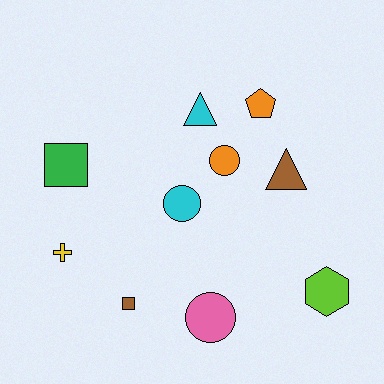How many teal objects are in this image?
There are no teal objects.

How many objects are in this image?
There are 10 objects.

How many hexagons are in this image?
There is 1 hexagon.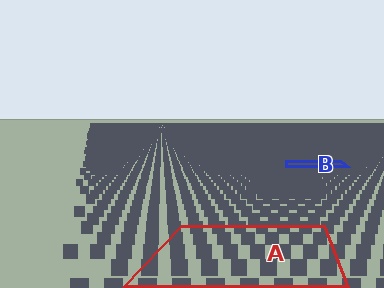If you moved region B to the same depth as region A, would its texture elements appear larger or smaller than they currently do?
They would appear larger. At a closer depth, the same texture elements are projected at a bigger on-screen size.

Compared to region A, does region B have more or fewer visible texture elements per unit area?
Region B has more texture elements per unit area — they are packed more densely because it is farther away.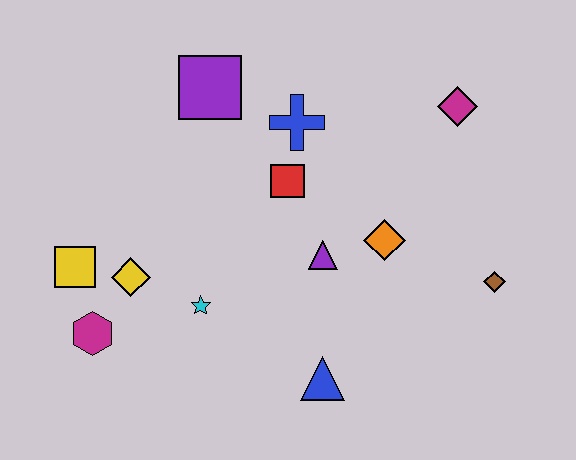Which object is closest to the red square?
The blue cross is closest to the red square.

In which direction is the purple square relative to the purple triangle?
The purple square is above the purple triangle.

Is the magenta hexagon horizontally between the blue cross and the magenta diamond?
No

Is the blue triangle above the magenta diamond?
No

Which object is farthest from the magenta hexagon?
The magenta diamond is farthest from the magenta hexagon.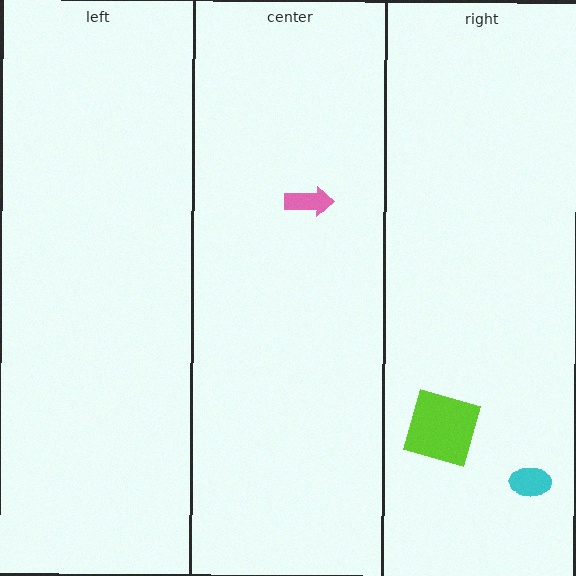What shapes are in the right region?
The lime square, the cyan ellipse.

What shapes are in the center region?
The pink arrow.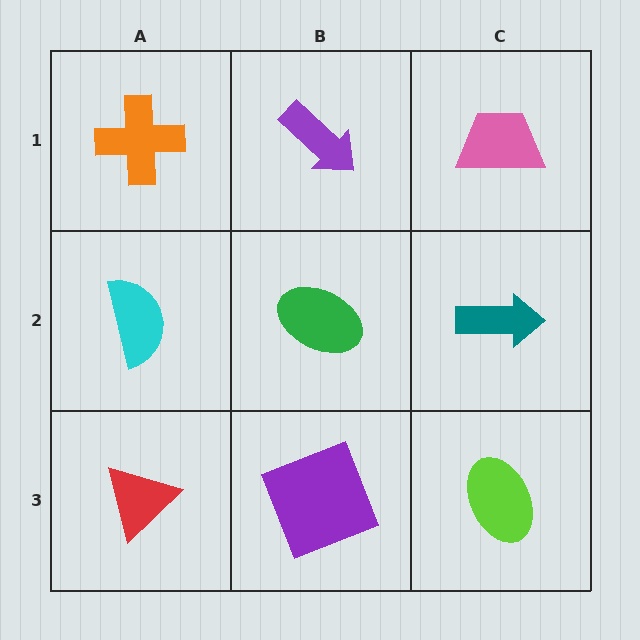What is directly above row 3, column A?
A cyan semicircle.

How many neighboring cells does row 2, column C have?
3.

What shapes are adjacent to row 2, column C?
A pink trapezoid (row 1, column C), a lime ellipse (row 3, column C), a green ellipse (row 2, column B).